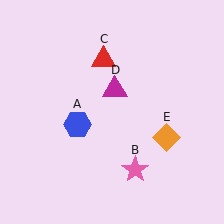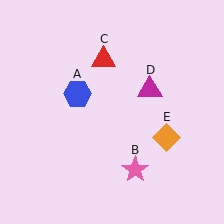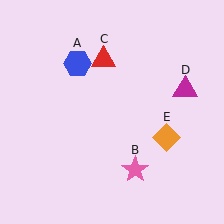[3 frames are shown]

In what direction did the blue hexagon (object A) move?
The blue hexagon (object A) moved up.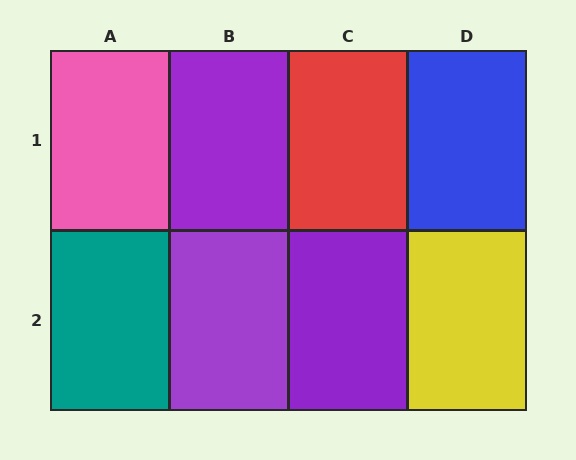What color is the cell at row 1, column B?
Purple.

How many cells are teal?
1 cell is teal.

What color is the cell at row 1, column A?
Pink.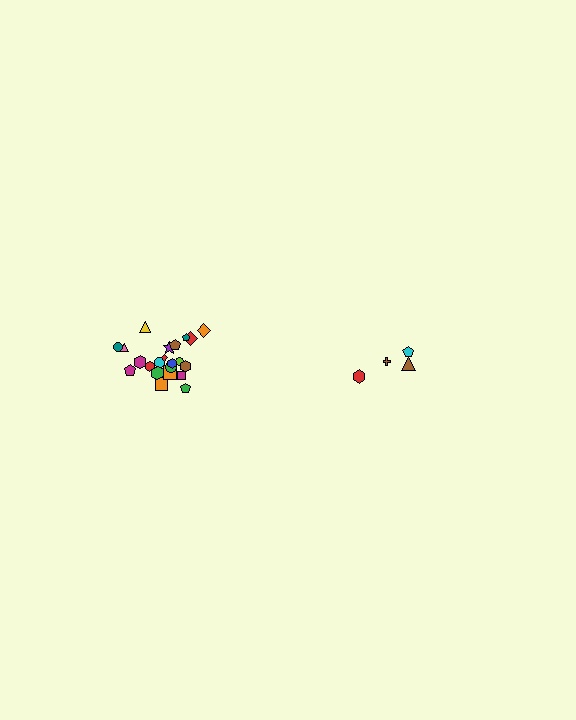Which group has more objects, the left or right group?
The left group.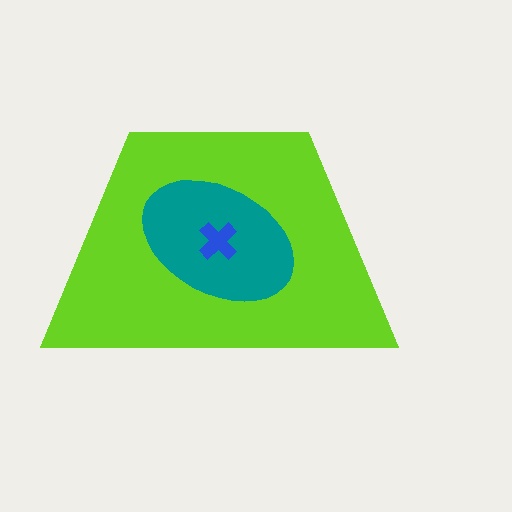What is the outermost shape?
The lime trapezoid.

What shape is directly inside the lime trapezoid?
The teal ellipse.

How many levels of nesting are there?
3.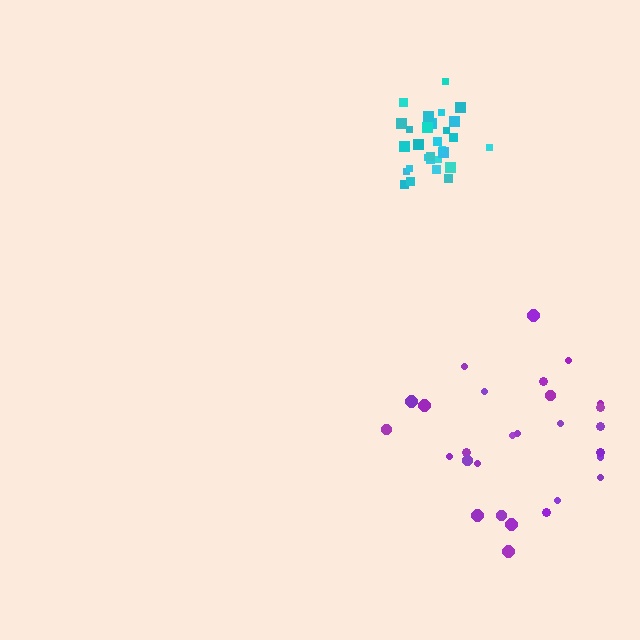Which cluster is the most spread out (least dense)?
Purple.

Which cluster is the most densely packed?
Cyan.